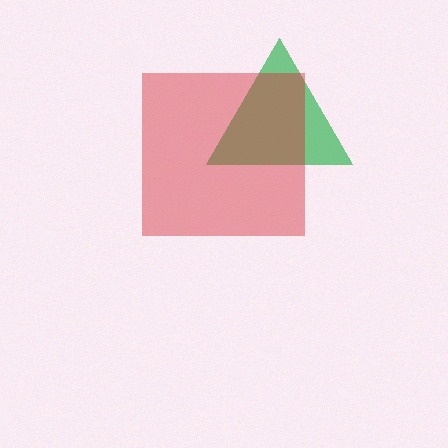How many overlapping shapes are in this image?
There are 2 overlapping shapes in the image.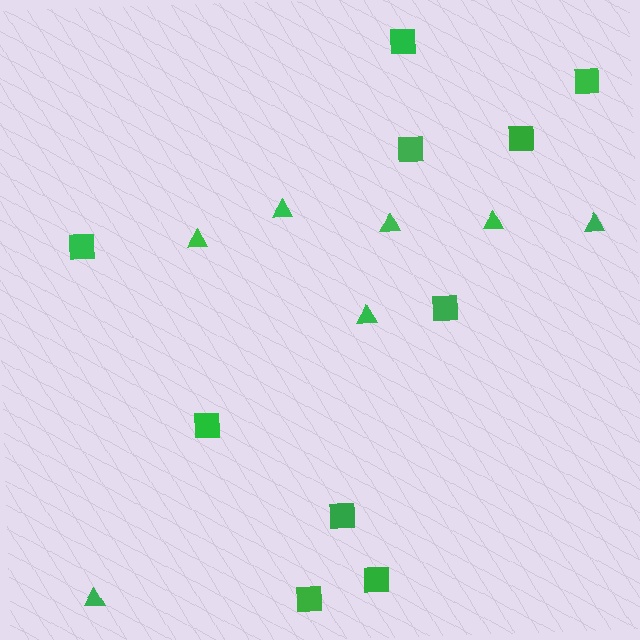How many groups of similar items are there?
There are 2 groups: one group of triangles (7) and one group of squares (10).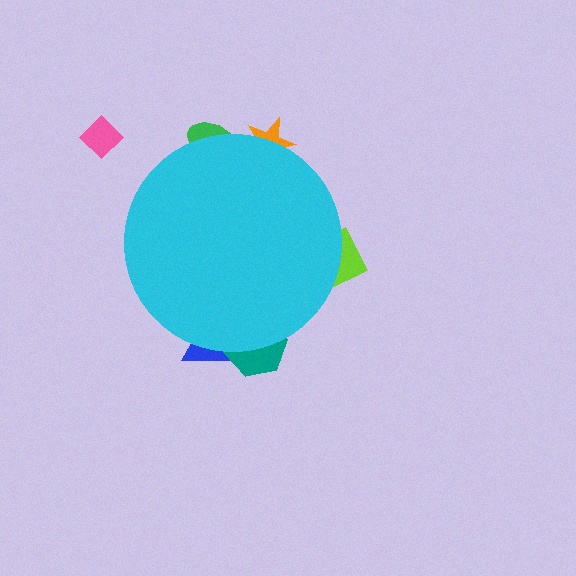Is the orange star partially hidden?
Yes, the orange star is partially hidden behind the cyan circle.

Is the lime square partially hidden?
Yes, the lime square is partially hidden behind the cyan circle.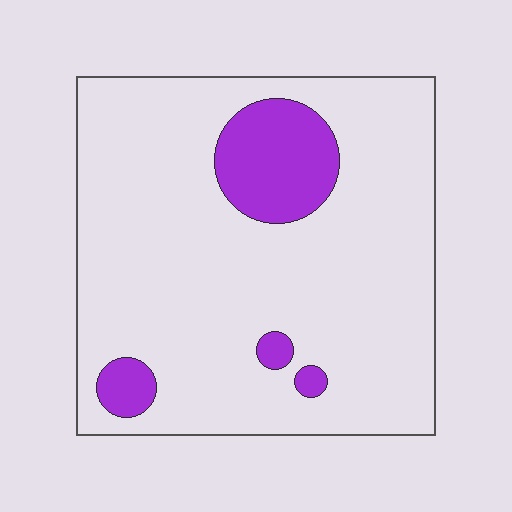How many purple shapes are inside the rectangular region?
4.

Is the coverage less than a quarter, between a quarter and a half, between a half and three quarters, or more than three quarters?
Less than a quarter.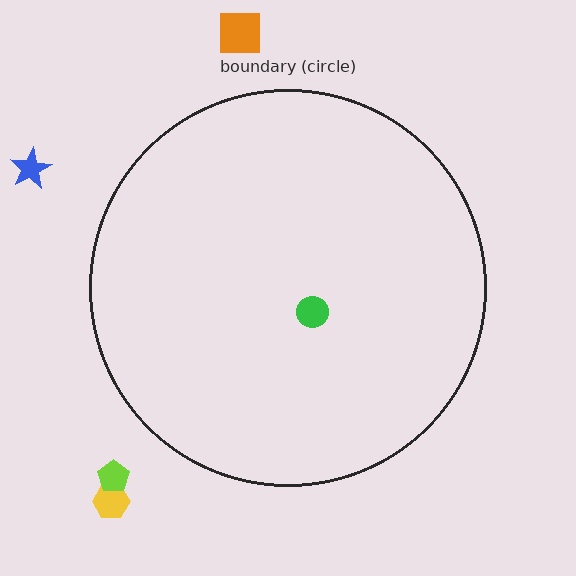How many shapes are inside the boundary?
1 inside, 4 outside.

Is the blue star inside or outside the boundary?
Outside.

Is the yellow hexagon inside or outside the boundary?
Outside.